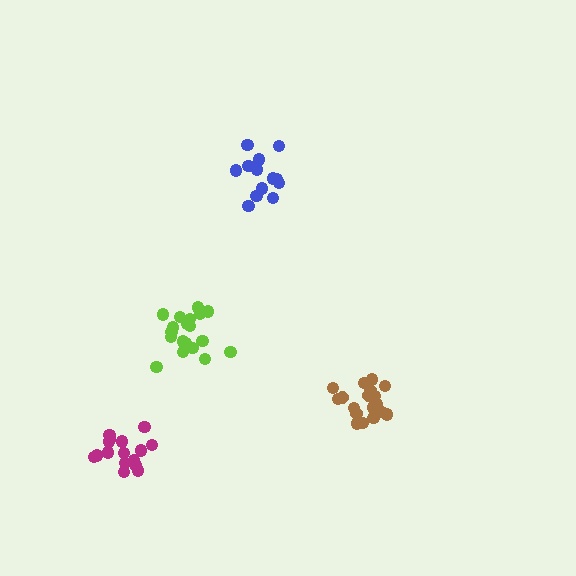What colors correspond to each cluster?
The clusters are colored: brown, blue, magenta, lime.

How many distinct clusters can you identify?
There are 4 distinct clusters.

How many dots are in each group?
Group 1: 19 dots, Group 2: 13 dots, Group 3: 16 dots, Group 4: 19 dots (67 total).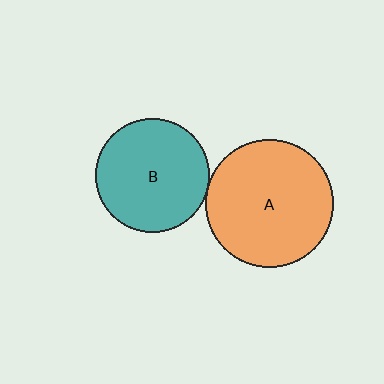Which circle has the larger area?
Circle A (orange).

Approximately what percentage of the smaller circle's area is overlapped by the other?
Approximately 5%.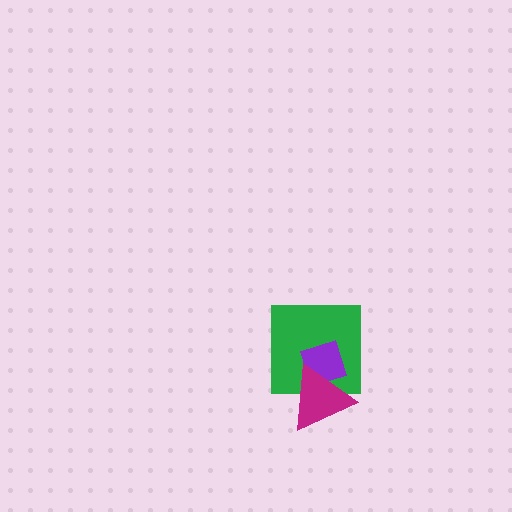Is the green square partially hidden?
Yes, it is partially covered by another shape.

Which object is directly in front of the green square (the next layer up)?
The purple diamond is directly in front of the green square.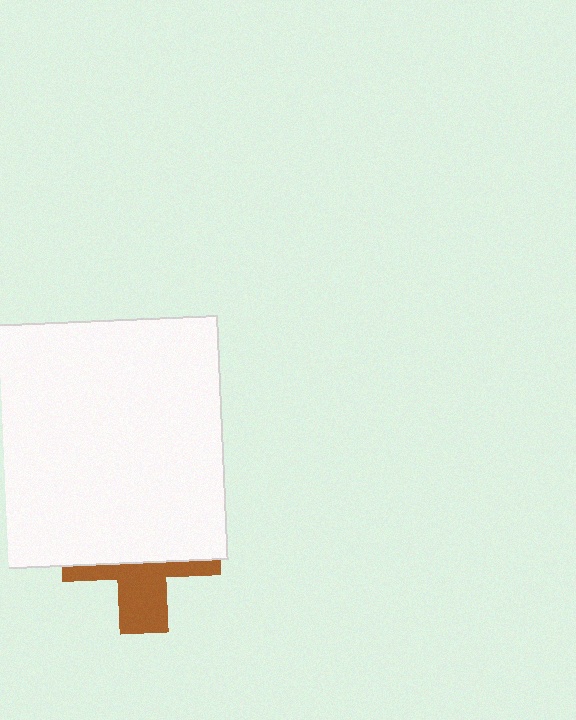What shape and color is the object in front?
The object in front is a white square.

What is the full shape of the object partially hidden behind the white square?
The partially hidden object is a brown cross.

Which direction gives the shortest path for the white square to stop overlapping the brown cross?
Moving up gives the shortest separation.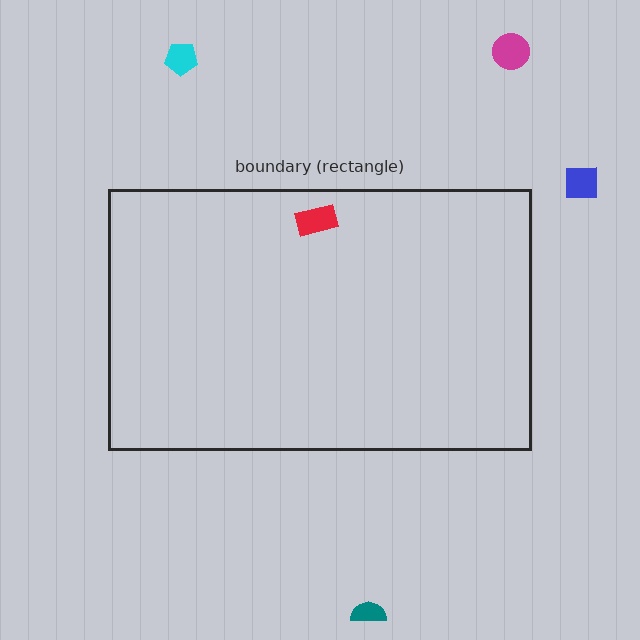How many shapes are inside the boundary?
1 inside, 4 outside.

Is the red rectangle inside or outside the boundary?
Inside.